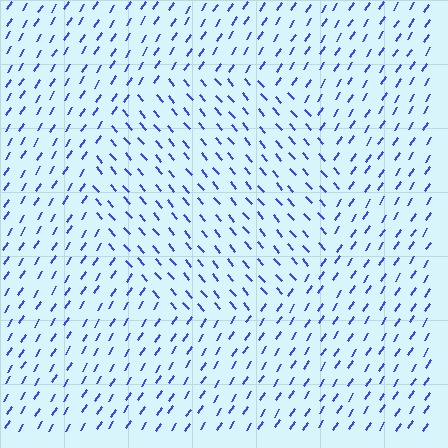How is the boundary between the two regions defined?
The boundary is defined purely by a change in line orientation (approximately 73 degrees difference). All lines are the same color and thickness.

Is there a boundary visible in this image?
Yes, there is a texture boundary formed by a change in line orientation.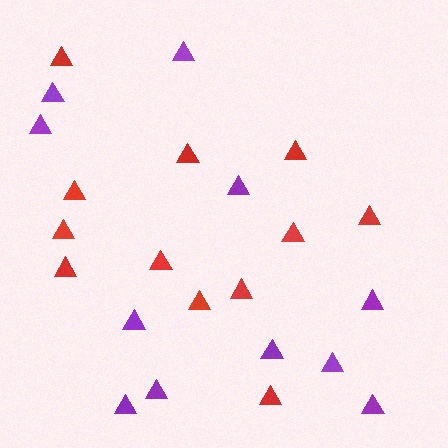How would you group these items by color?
There are 2 groups: one group of red triangles (12) and one group of purple triangles (11).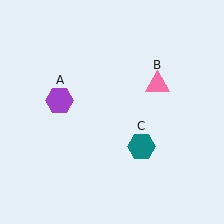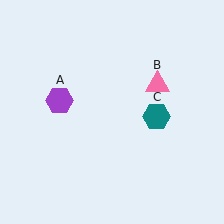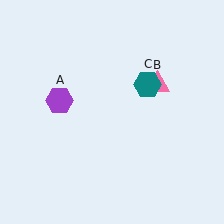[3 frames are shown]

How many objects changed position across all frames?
1 object changed position: teal hexagon (object C).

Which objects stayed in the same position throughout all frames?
Purple hexagon (object A) and pink triangle (object B) remained stationary.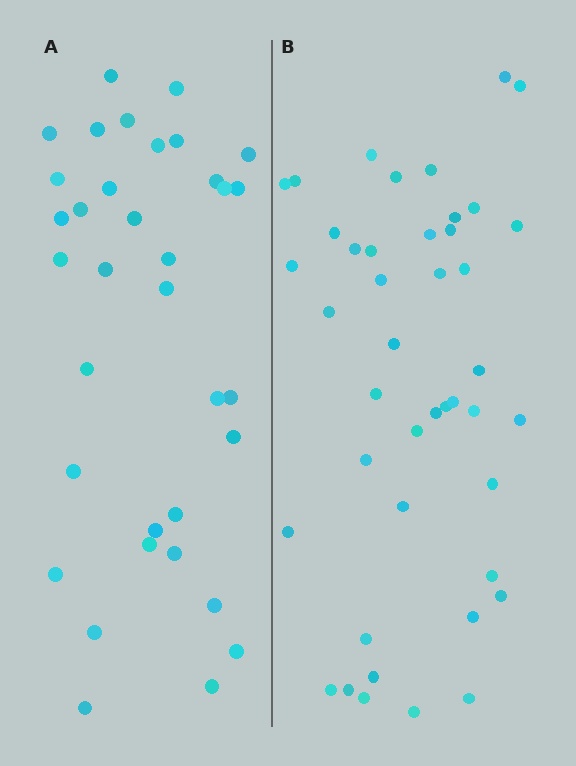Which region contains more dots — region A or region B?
Region B (the right region) has more dots.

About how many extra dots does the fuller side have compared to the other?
Region B has roughly 8 or so more dots than region A.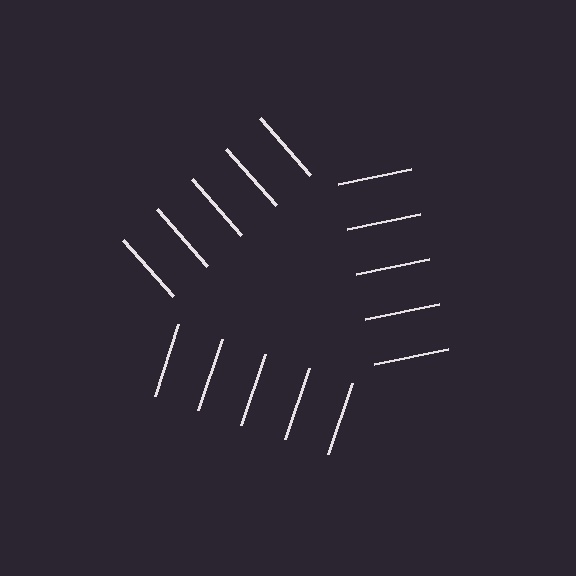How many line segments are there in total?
15 — 5 along each of the 3 edges.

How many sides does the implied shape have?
3 sides — the line-ends trace a triangle.